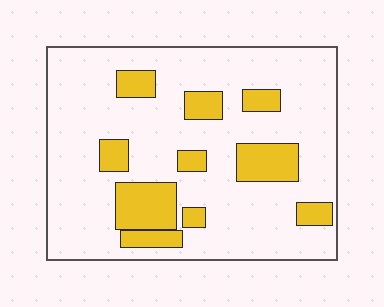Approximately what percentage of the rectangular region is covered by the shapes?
Approximately 20%.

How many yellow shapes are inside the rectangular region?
10.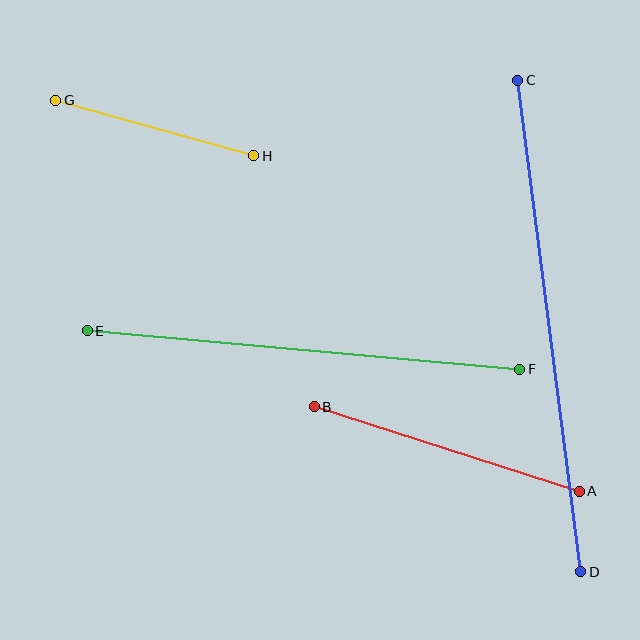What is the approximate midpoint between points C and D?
The midpoint is at approximately (549, 326) pixels.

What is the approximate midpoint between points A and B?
The midpoint is at approximately (447, 449) pixels.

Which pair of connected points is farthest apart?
Points C and D are farthest apart.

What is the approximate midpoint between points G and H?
The midpoint is at approximately (155, 128) pixels.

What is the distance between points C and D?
The distance is approximately 495 pixels.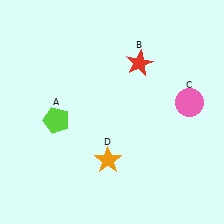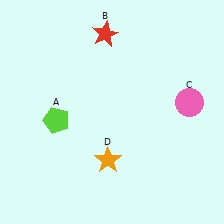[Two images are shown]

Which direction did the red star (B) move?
The red star (B) moved left.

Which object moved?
The red star (B) moved left.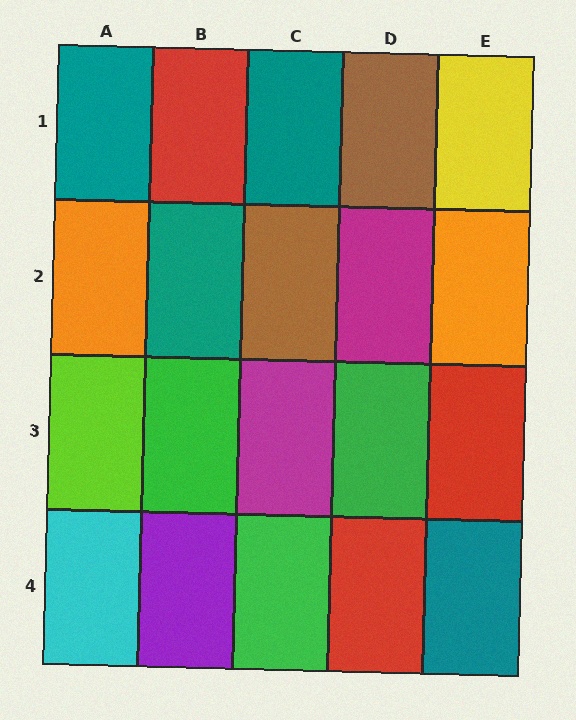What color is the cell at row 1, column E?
Yellow.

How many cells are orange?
2 cells are orange.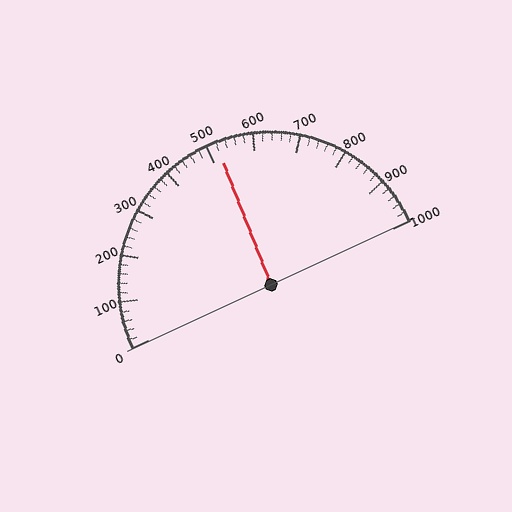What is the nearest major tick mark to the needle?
The nearest major tick mark is 500.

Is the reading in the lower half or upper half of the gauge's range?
The reading is in the upper half of the range (0 to 1000).